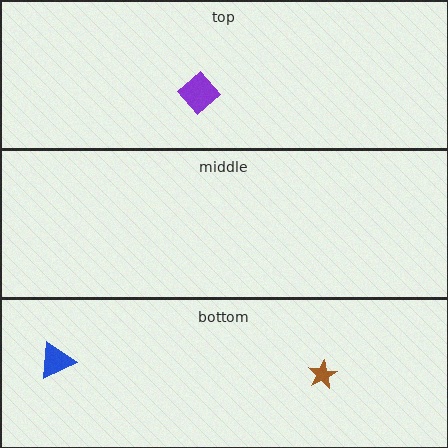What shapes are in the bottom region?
The blue triangle, the brown star.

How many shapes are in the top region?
1.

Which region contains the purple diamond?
The top region.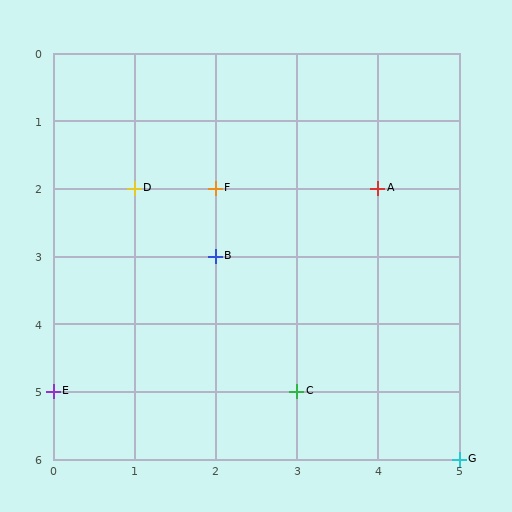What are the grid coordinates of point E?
Point E is at grid coordinates (0, 5).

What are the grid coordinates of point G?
Point G is at grid coordinates (5, 6).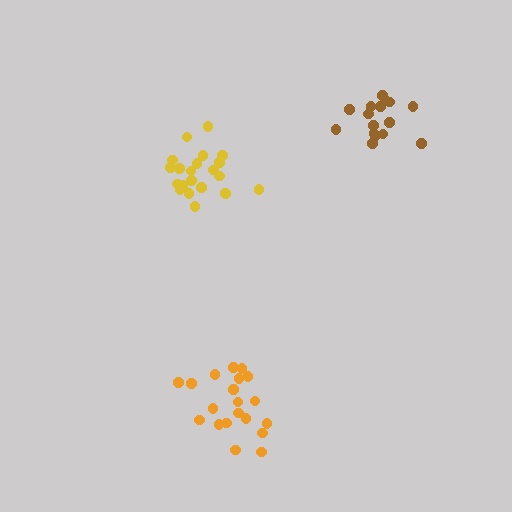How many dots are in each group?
Group 1: 20 dots, Group 2: 21 dots, Group 3: 16 dots (57 total).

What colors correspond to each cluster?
The clusters are colored: orange, yellow, brown.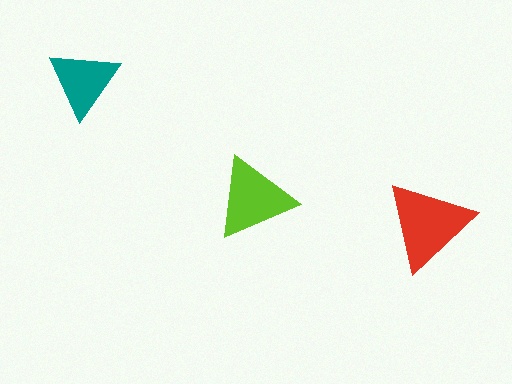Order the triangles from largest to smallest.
the red one, the lime one, the teal one.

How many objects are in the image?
There are 3 objects in the image.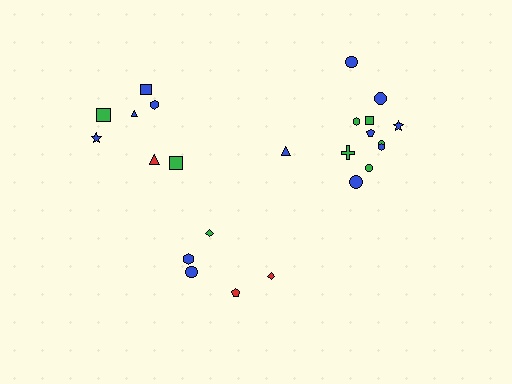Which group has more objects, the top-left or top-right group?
The top-right group.